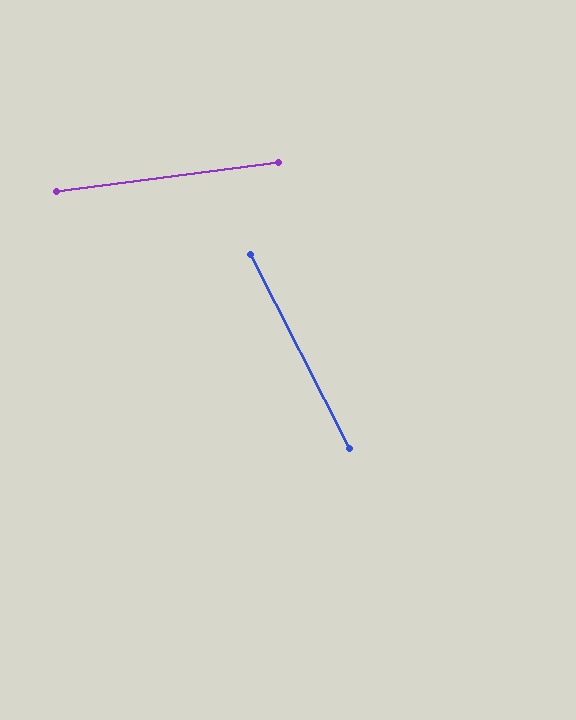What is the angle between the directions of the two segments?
Approximately 71 degrees.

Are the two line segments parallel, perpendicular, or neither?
Neither parallel nor perpendicular — they differ by about 71°.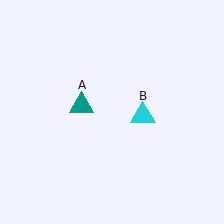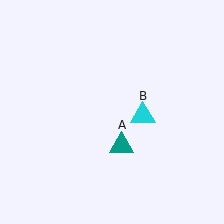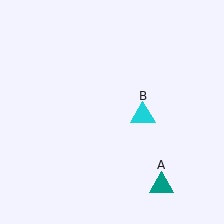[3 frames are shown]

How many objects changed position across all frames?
1 object changed position: teal triangle (object A).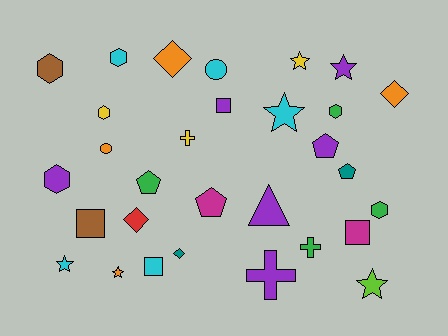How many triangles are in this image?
There is 1 triangle.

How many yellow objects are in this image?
There are 3 yellow objects.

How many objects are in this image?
There are 30 objects.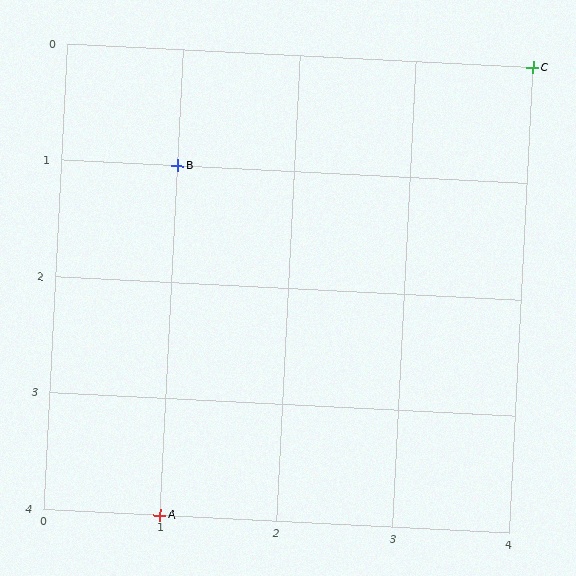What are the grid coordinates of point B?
Point B is at grid coordinates (1, 1).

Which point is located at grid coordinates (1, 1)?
Point B is at (1, 1).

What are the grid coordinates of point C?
Point C is at grid coordinates (4, 0).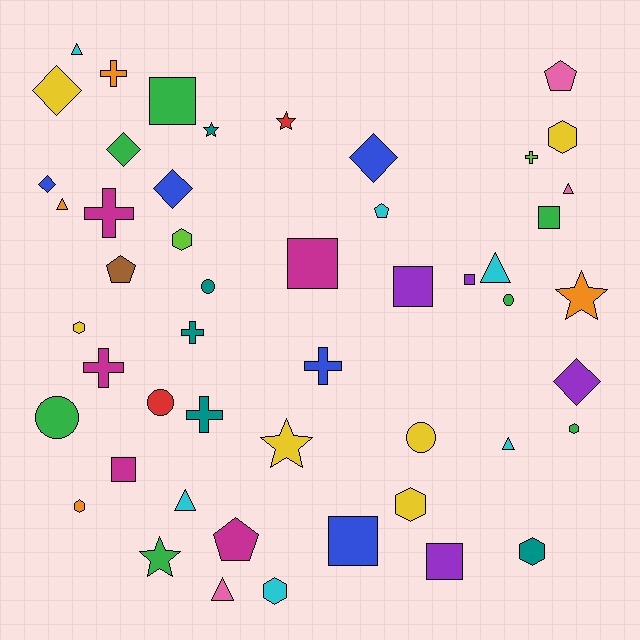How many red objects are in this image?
There are 2 red objects.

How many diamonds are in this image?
There are 6 diamonds.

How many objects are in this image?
There are 50 objects.